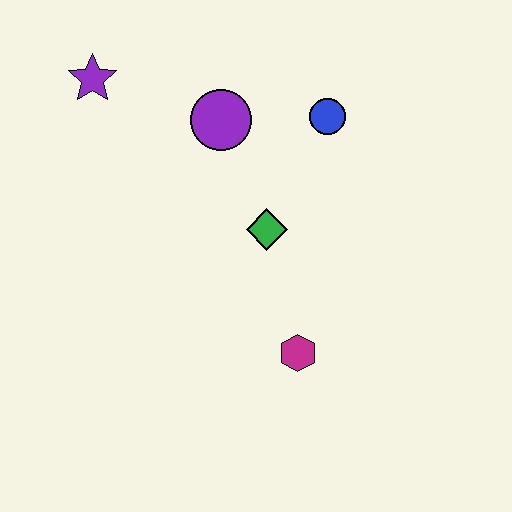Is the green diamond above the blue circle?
No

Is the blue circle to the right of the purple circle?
Yes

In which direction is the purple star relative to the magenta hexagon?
The purple star is above the magenta hexagon.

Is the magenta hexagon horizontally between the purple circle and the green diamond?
No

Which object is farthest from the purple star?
The magenta hexagon is farthest from the purple star.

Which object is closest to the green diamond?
The purple circle is closest to the green diamond.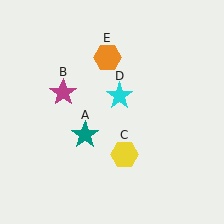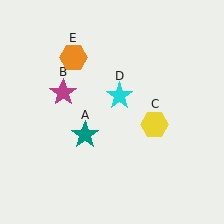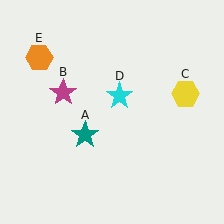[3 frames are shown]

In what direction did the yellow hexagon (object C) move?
The yellow hexagon (object C) moved up and to the right.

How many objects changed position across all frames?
2 objects changed position: yellow hexagon (object C), orange hexagon (object E).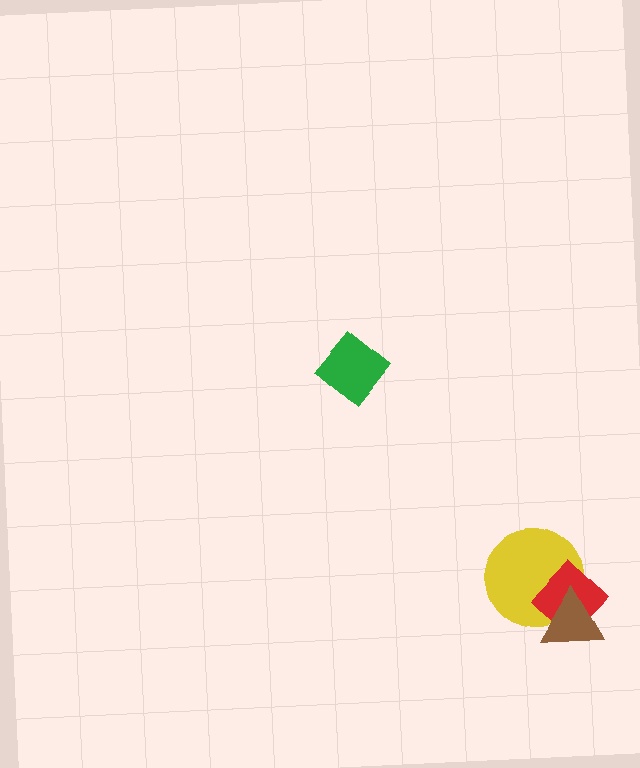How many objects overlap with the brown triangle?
2 objects overlap with the brown triangle.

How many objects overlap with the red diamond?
2 objects overlap with the red diamond.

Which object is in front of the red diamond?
The brown triangle is in front of the red diamond.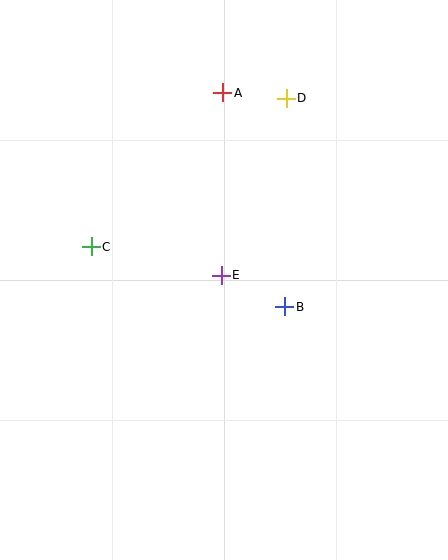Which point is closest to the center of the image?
Point E at (221, 275) is closest to the center.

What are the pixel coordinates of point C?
Point C is at (91, 247).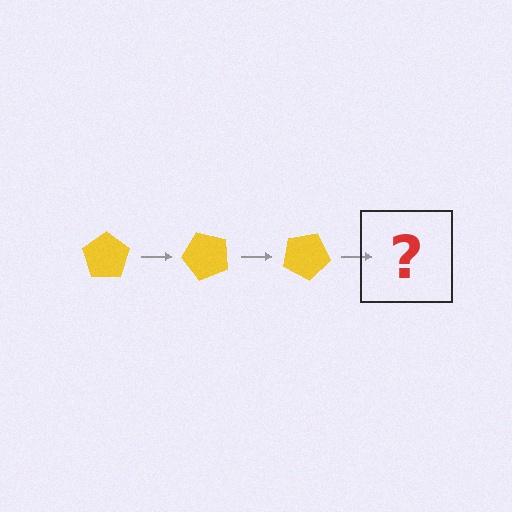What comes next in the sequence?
The next element should be a yellow pentagon rotated 150 degrees.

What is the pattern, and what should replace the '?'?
The pattern is that the pentagon rotates 50 degrees each step. The '?' should be a yellow pentagon rotated 150 degrees.